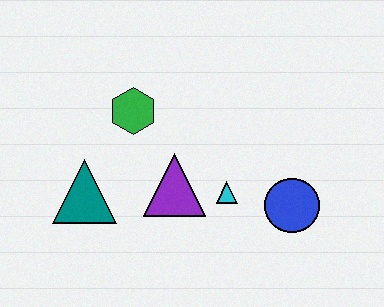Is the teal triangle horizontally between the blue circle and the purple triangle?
No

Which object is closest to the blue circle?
The cyan triangle is closest to the blue circle.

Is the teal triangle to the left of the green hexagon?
Yes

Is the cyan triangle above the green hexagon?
No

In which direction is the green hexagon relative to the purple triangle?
The green hexagon is above the purple triangle.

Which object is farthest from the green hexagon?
The blue circle is farthest from the green hexagon.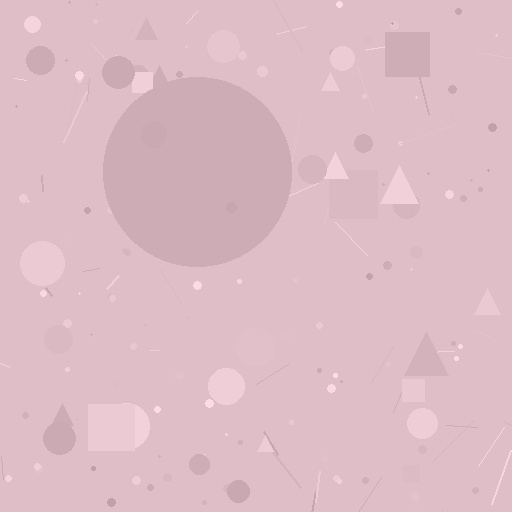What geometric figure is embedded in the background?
A circle is embedded in the background.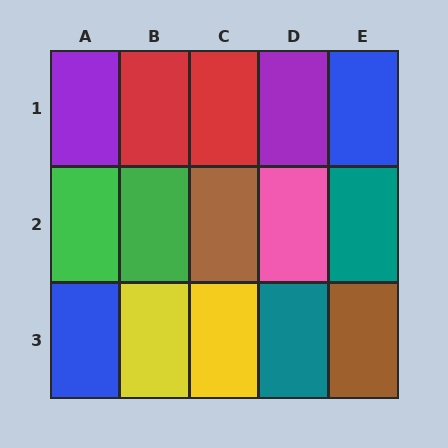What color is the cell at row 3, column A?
Blue.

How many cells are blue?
2 cells are blue.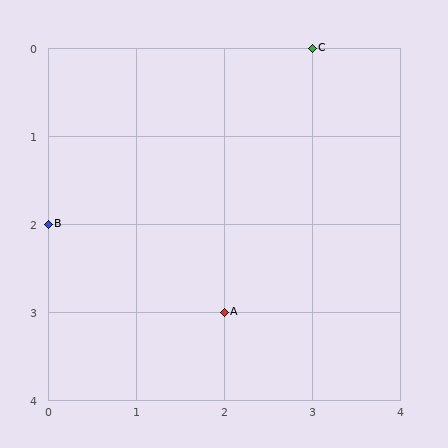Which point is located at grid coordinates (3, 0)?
Point C is at (3, 0).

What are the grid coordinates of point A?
Point A is at grid coordinates (2, 3).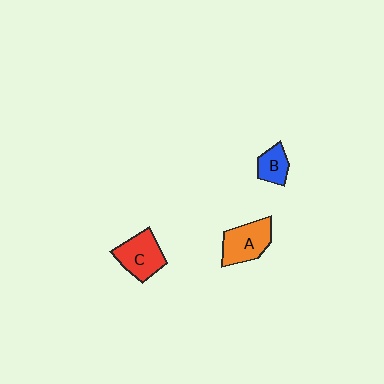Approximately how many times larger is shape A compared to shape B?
Approximately 1.8 times.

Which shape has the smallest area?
Shape B (blue).